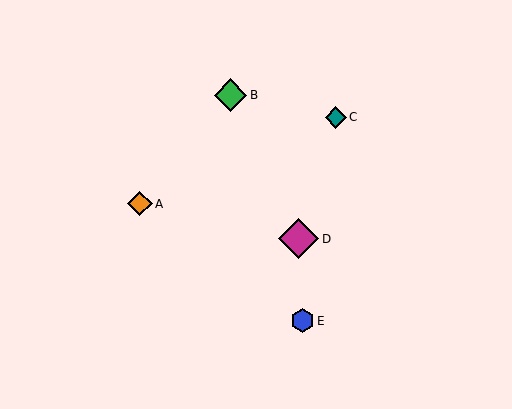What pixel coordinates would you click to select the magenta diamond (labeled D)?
Click at (299, 239) to select the magenta diamond D.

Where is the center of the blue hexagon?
The center of the blue hexagon is at (303, 321).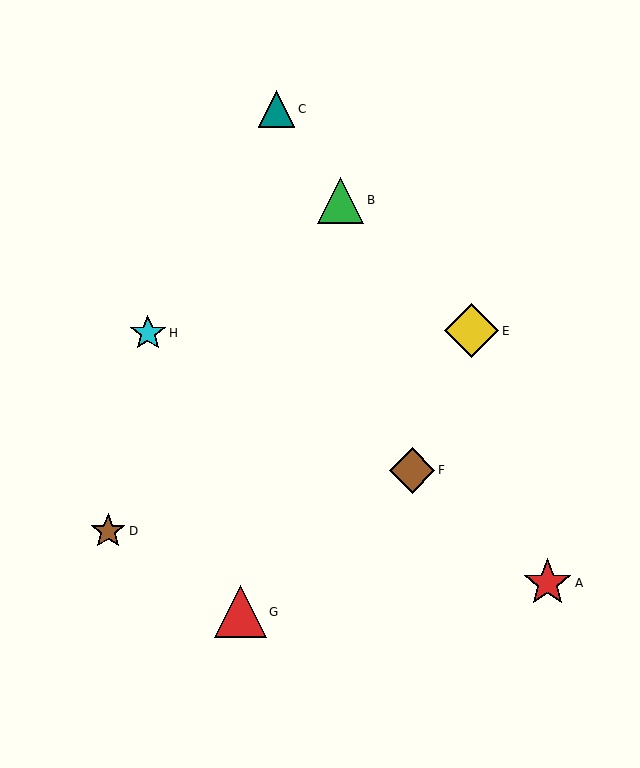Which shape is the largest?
The yellow diamond (labeled E) is the largest.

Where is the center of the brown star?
The center of the brown star is at (108, 531).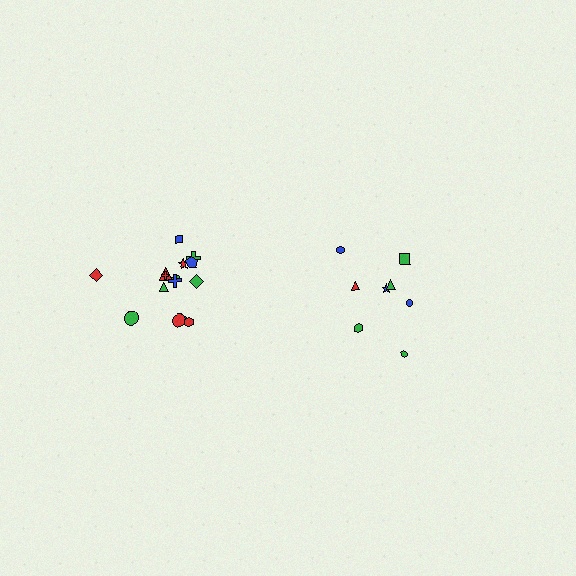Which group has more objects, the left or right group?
The left group.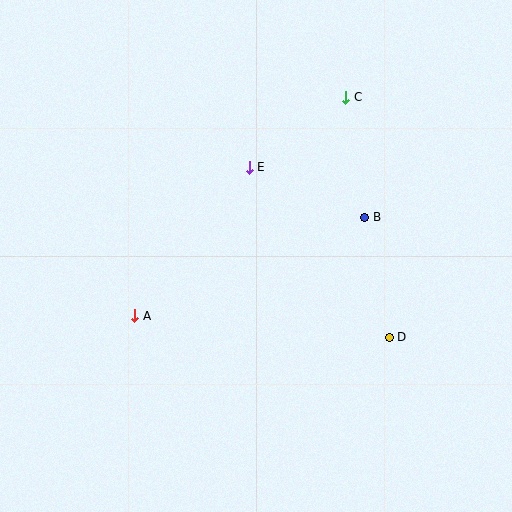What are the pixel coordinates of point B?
Point B is at (365, 217).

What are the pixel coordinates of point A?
Point A is at (135, 316).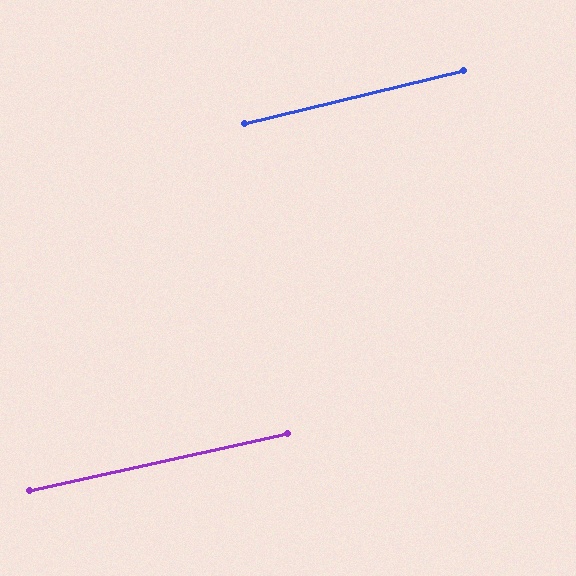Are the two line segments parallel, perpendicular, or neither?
Parallel — their directions differ by only 1.0°.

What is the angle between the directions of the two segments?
Approximately 1 degree.